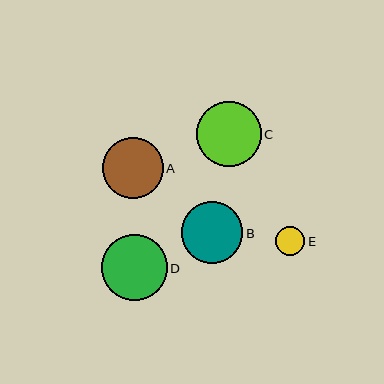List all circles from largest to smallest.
From largest to smallest: D, C, B, A, E.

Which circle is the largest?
Circle D is the largest with a size of approximately 66 pixels.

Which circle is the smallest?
Circle E is the smallest with a size of approximately 29 pixels.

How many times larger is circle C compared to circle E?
Circle C is approximately 2.2 times the size of circle E.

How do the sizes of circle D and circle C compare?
Circle D and circle C are approximately the same size.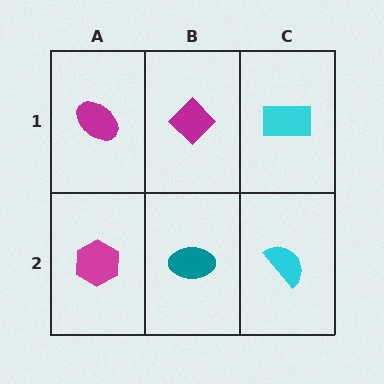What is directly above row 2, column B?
A magenta diamond.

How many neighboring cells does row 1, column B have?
3.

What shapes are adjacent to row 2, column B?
A magenta diamond (row 1, column B), a magenta hexagon (row 2, column A), a cyan semicircle (row 2, column C).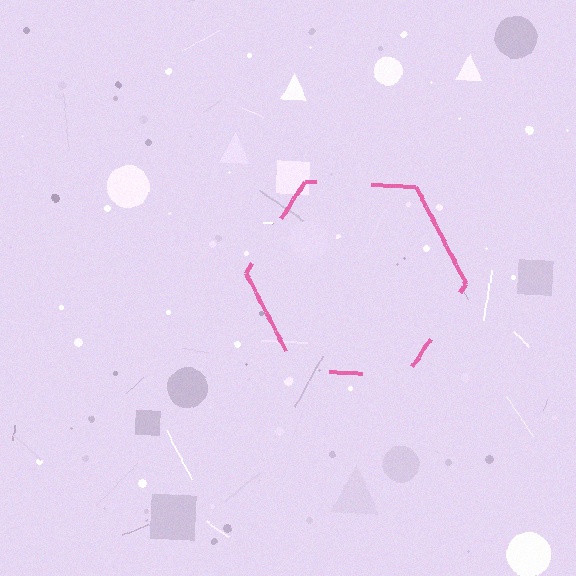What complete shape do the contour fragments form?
The contour fragments form a hexagon.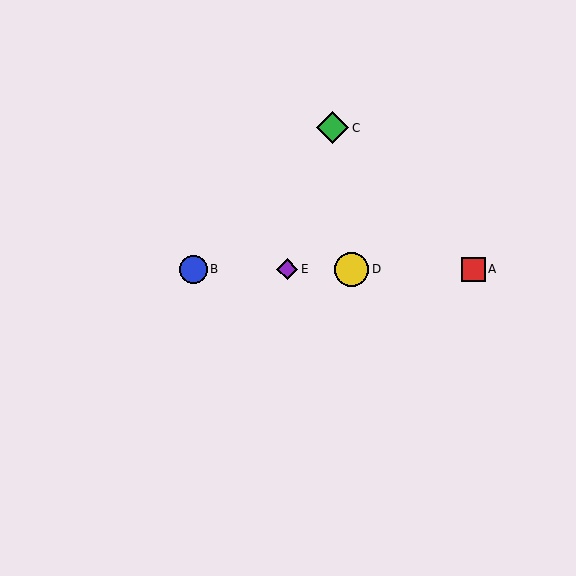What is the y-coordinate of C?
Object C is at y≈128.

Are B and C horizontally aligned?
No, B is at y≈269 and C is at y≈128.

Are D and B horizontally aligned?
Yes, both are at y≈269.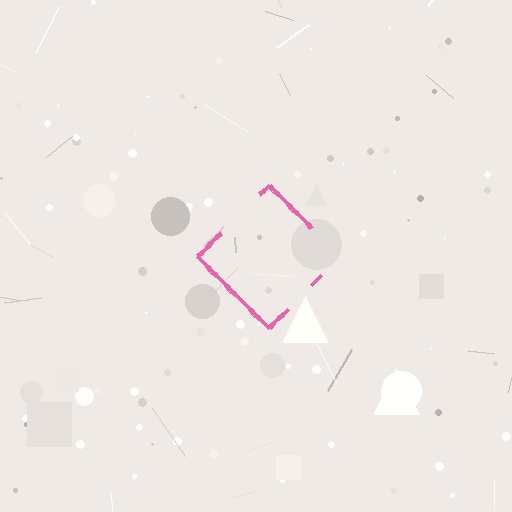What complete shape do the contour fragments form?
The contour fragments form a diamond.